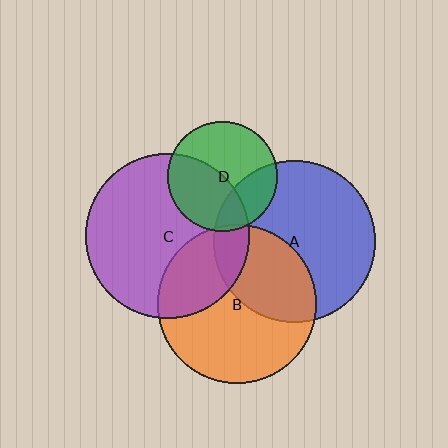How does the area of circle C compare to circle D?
Approximately 2.2 times.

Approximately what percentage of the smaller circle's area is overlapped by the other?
Approximately 10%.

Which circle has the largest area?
Circle C (purple).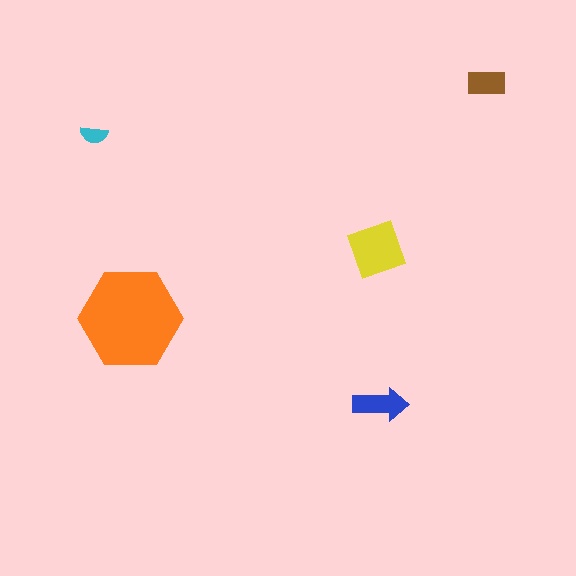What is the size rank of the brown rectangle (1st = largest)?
4th.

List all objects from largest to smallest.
The orange hexagon, the yellow square, the blue arrow, the brown rectangle, the cyan semicircle.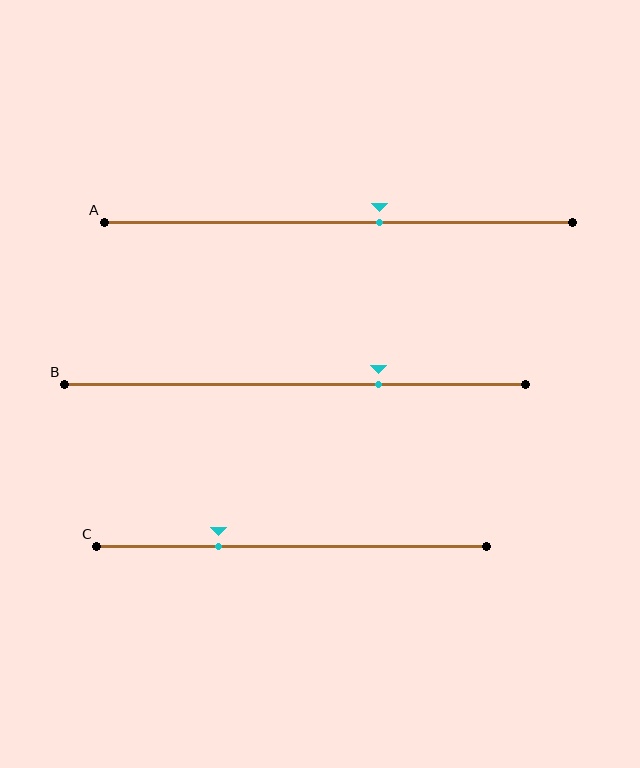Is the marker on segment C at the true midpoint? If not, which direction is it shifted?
No, the marker on segment C is shifted to the left by about 19% of the segment length.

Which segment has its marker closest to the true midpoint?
Segment A has its marker closest to the true midpoint.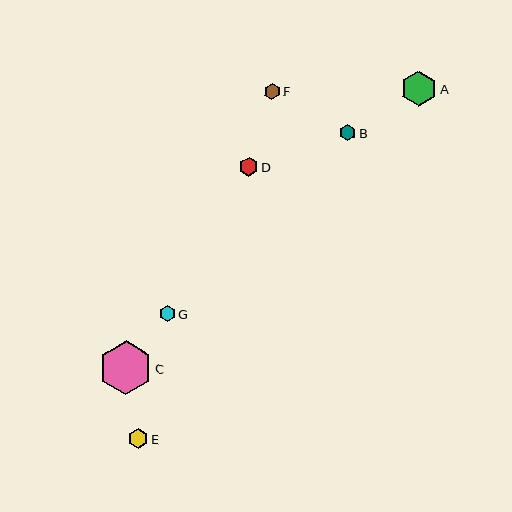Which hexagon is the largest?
Hexagon C is the largest with a size of approximately 54 pixels.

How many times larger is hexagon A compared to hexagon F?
Hexagon A is approximately 2.2 times the size of hexagon F.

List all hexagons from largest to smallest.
From largest to smallest: C, A, E, D, F, B, G.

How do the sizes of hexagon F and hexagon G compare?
Hexagon F and hexagon G are approximately the same size.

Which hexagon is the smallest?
Hexagon G is the smallest with a size of approximately 16 pixels.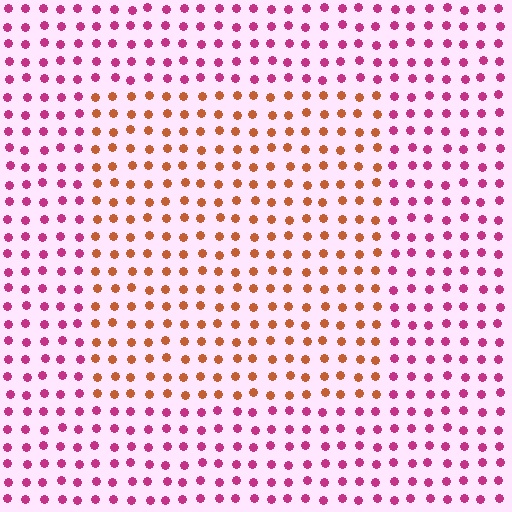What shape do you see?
I see a rectangle.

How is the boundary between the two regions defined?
The boundary is defined purely by a slight shift in hue (about 53 degrees). Spacing, size, and orientation are identical on both sides.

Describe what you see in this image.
The image is filled with small magenta elements in a uniform arrangement. A rectangle-shaped region is visible where the elements are tinted to a slightly different hue, forming a subtle color boundary.